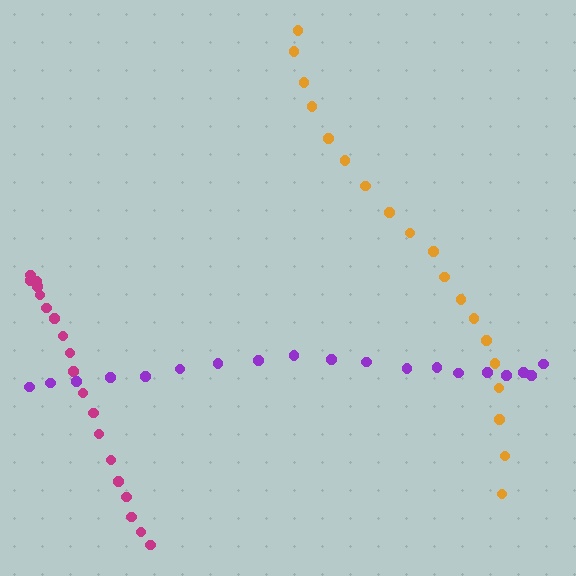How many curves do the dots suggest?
There are 3 distinct paths.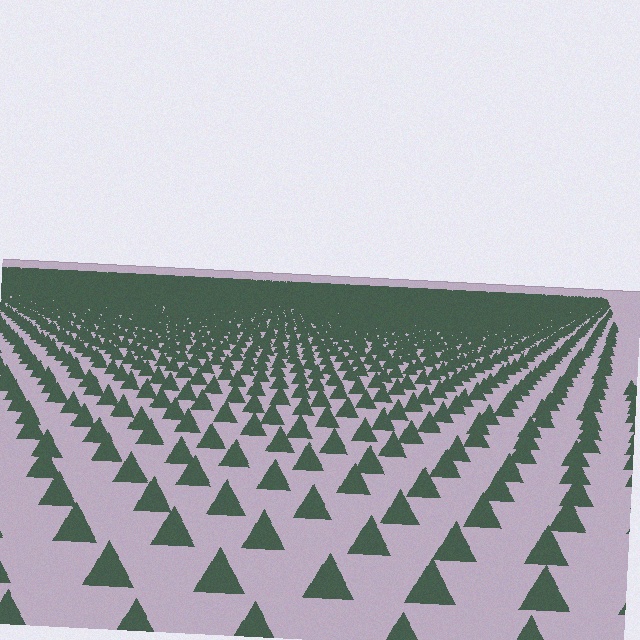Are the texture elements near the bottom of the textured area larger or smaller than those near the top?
Larger. Near the bottom, elements are closer to the viewer and appear at a bigger on-screen size.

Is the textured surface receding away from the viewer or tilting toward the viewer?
The surface is receding away from the viewer. Texture elements get smaller and denser toward the top.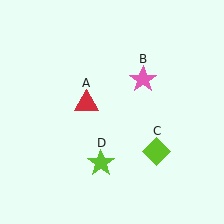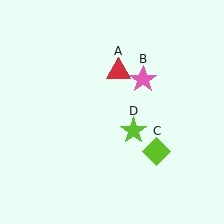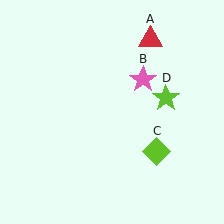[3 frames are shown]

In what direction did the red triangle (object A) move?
The red triangle (object A) moved up and to the right.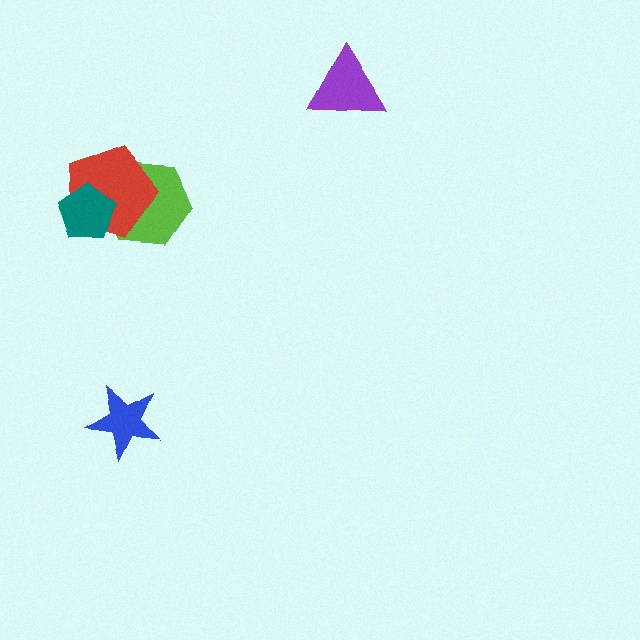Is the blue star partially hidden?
No, no other shape covers it.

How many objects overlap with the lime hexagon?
2 objects overlap with the lime hexagon.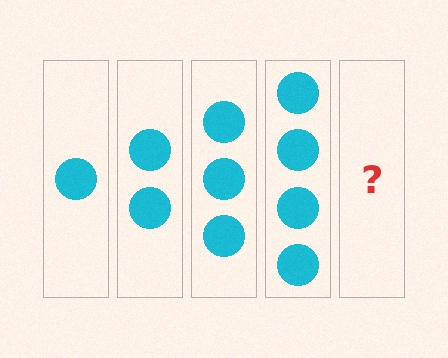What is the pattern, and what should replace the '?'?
The pattern is that each step adds one more circle. The '?' should be 5 circles.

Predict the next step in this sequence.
The next step is 5 circles.